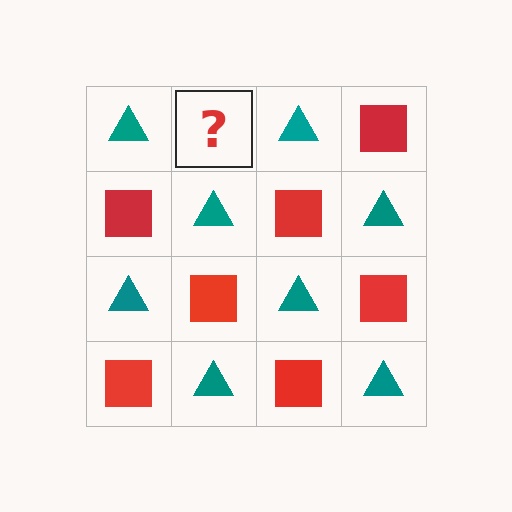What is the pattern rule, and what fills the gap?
The rule is that it alternates teal triangle and red square in a checkerboard pattern. The gap should be filled with a red square.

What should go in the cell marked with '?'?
The missing cell should contain a red square.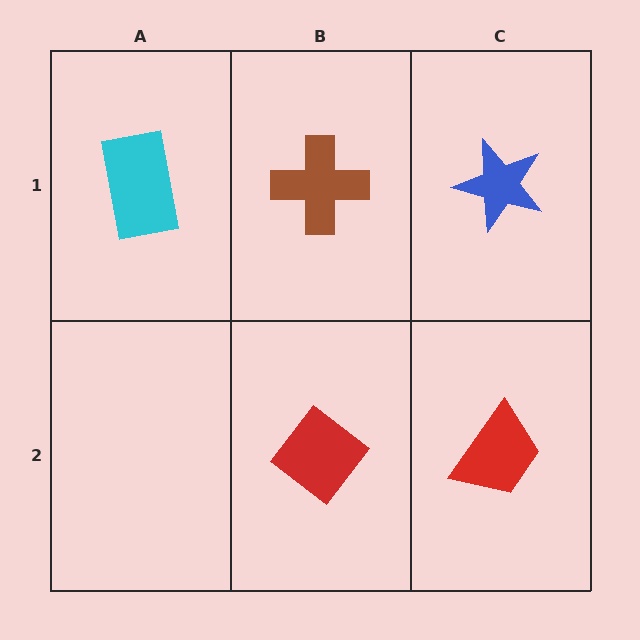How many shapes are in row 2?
2 shapes.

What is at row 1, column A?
A cyan rectangle.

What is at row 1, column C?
A blue star.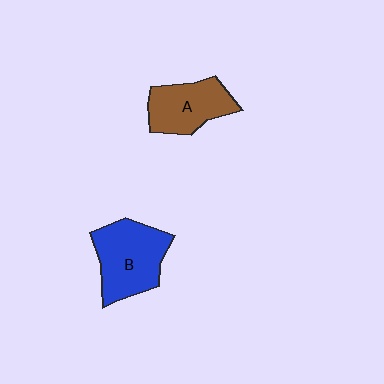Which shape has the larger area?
Shape B (blue).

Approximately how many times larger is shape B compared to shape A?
Approximately 1.2 times.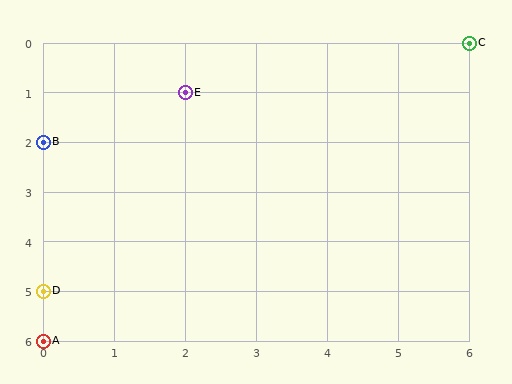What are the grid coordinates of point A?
Point A is at grid coordinates (0, 6).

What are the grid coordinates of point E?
Point E is at grid coordinates (2, 1).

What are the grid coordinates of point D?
Point D is at grid coordinates (0, 5).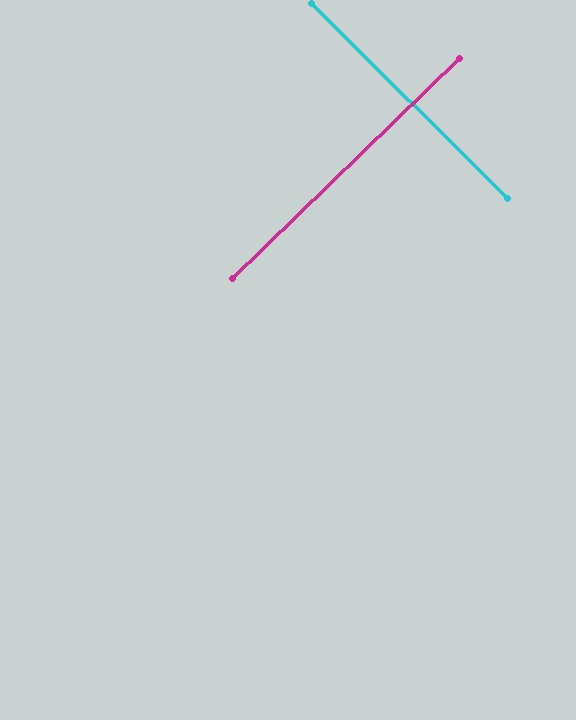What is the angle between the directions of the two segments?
Approximately 89 degrees.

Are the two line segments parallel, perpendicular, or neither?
Perpendicular — they meet at approximately 89°.